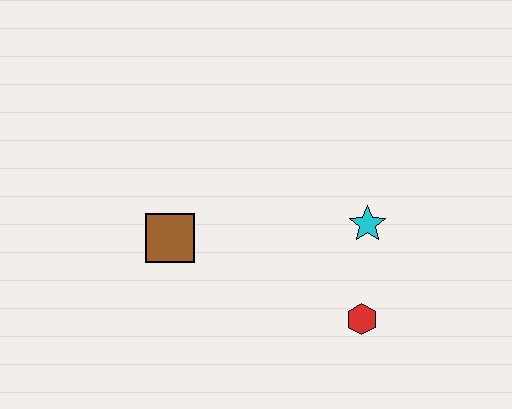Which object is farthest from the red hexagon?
The brown square is farthest from the red hexagon.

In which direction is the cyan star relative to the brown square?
The cyan star is to the right of the brown square.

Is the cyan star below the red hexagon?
No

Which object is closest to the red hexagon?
The cyan star is closest to the red hexagon.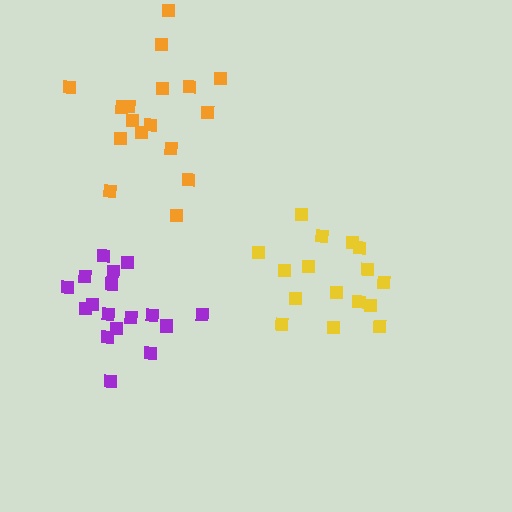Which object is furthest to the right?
The yellow cluster is rightmost.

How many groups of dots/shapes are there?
There are 3 groups.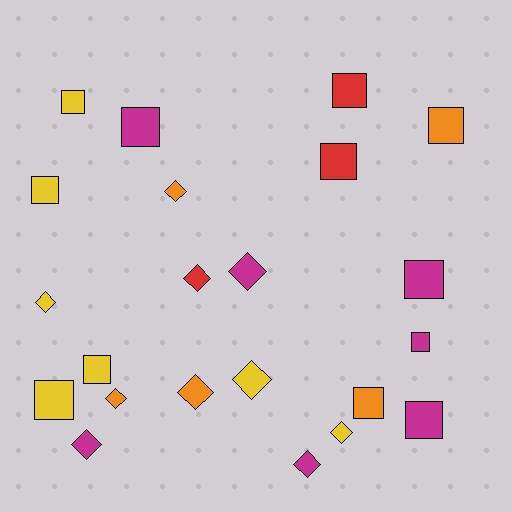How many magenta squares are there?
There are 4 magenta squares.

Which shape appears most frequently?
Square, with 12 objects.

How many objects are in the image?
There are 22 objects.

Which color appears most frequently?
Magenta, with 7 objects.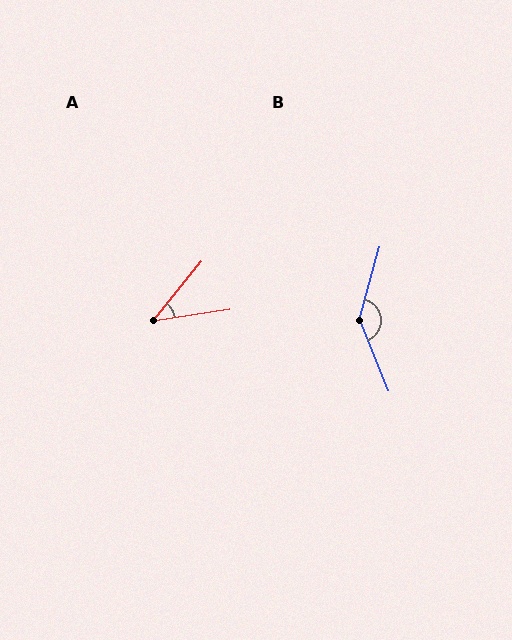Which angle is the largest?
B, at approximately 143 degrees.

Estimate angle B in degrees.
Approximately 143 degrees.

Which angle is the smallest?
A, at approximately 42 degrees.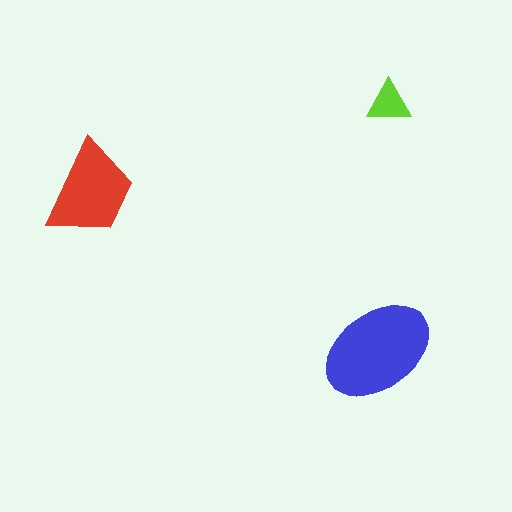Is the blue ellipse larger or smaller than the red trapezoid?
Larger.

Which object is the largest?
The blue ellipse.